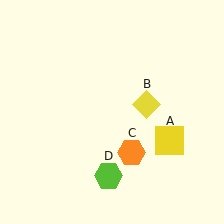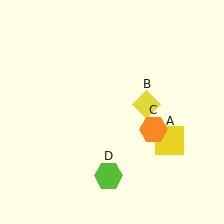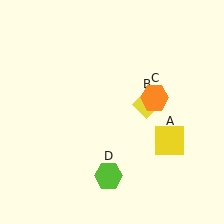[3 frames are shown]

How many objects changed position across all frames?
1 object changed position: orange hexagon (object C).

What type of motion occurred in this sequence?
The orange hexagon (object C) rotated counterclockwise around the center of the scene.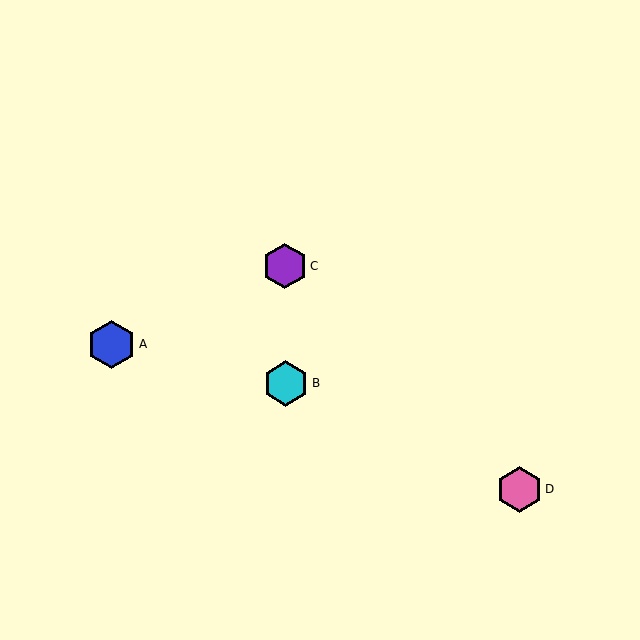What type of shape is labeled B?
Shape B is a cyan hexagon.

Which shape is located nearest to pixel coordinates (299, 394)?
The cyan hexagon (labeled B) at (286, 383) is nearest to that location.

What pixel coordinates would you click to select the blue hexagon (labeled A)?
Click at (112, 344) to select the blue hexagon A.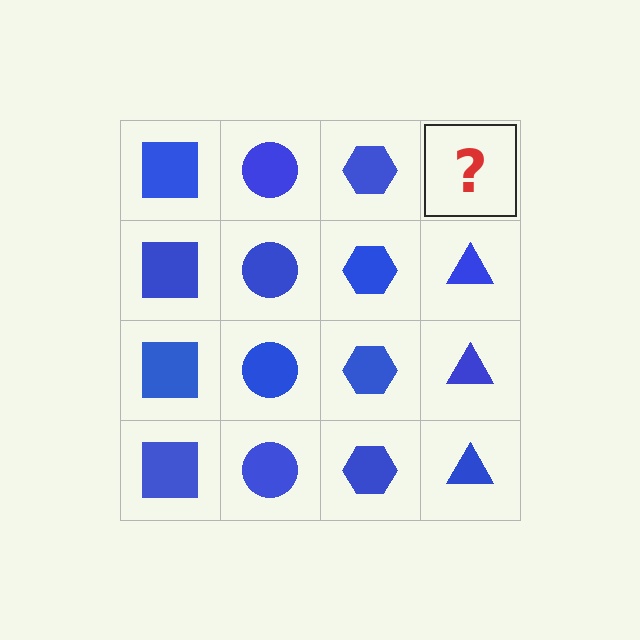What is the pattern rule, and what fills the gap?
The rule is that each column has a consistent shape. The gap should be filled with a blue triangle.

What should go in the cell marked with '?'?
The missing cell should contain a blue triangle.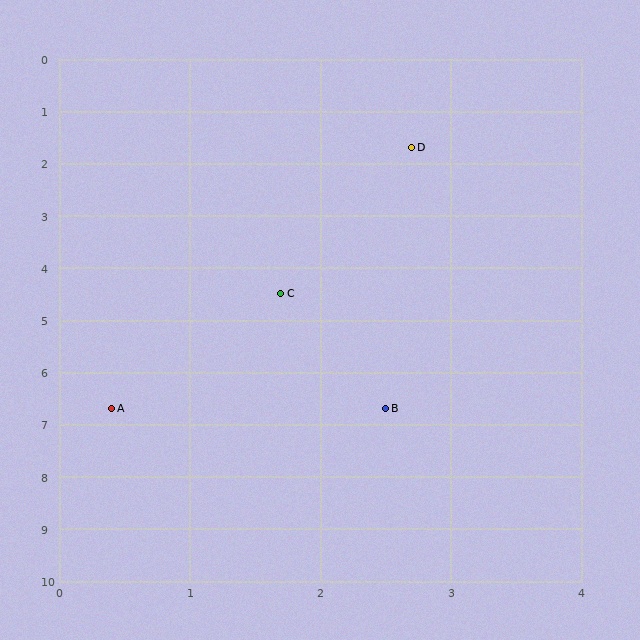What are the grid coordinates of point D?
Point D is at approximately (2.7, 1.7).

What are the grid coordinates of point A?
Point A is at approximately (0.4, 6.7).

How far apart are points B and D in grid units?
Points B and D are about 5.0 grid units apart.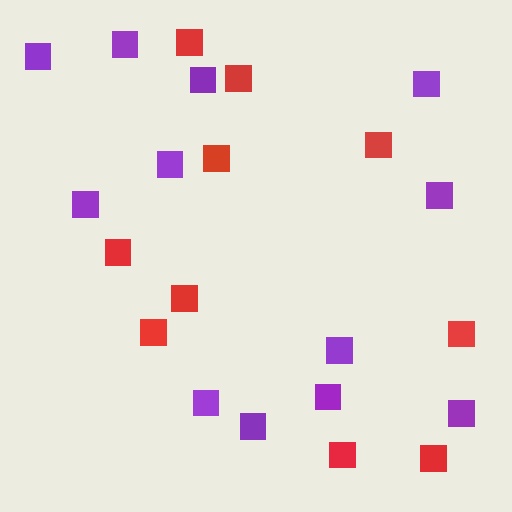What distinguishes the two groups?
There are 2 groups: one group of purple squares (12) and one group of red squares (10).